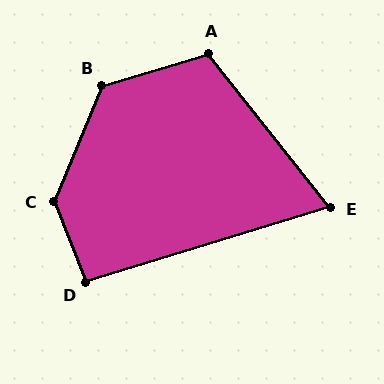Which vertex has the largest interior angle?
C, at approximately 135 degrees.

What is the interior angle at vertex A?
Approximately 112 degrees (obtuse).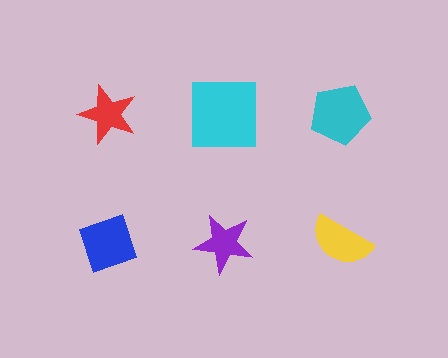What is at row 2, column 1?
A blue diamond.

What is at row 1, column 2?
A cyan square.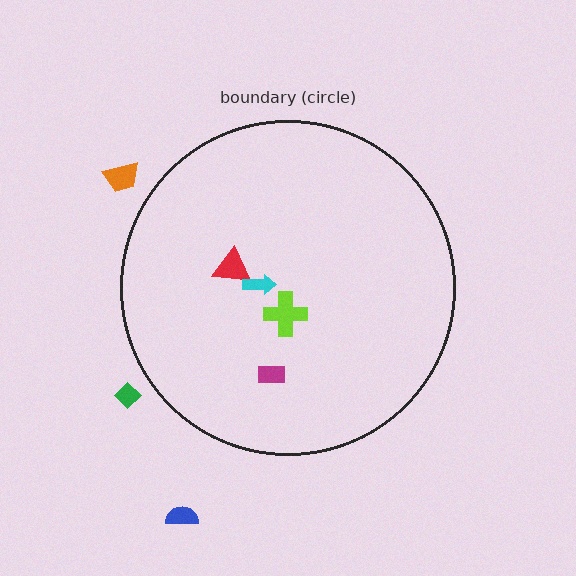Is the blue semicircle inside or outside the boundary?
Outside.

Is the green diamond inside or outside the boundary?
Outside.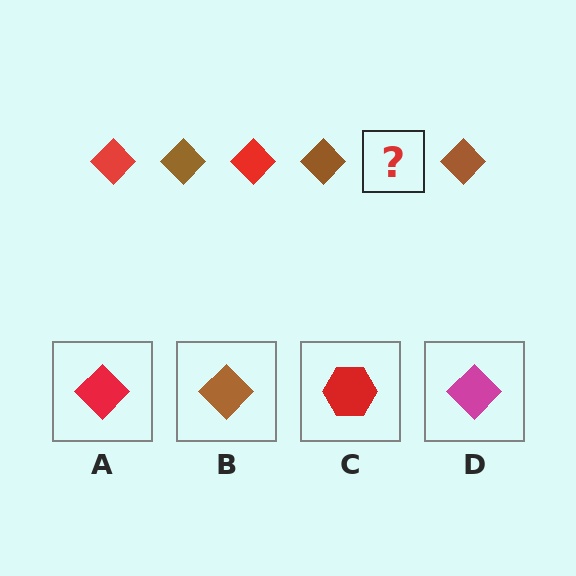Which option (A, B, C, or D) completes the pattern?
A.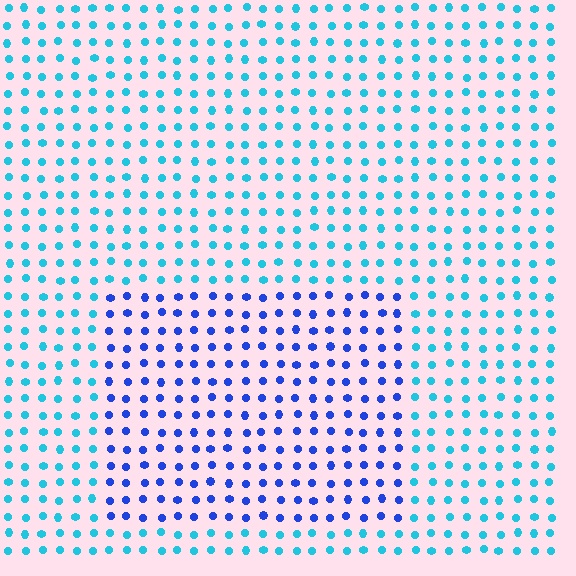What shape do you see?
I see a rectangle.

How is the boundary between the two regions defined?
The boundary is defined purely by a slight shift in hue (about 42 degrees). Spacing, size, and orientation are identical on both sides.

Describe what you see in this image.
The image is filled with small cyan elements in a uniform arrangement. A rectangle-shaped region is visible where the elements are tinted to a slightly different hue, forming a subtle color boundary.